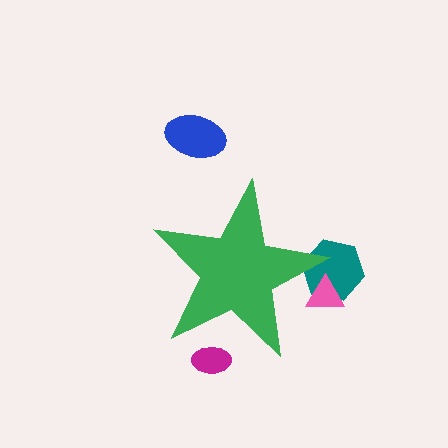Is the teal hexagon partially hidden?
Yes, the teal hexagon is partially hidden behind the green star.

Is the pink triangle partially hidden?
Yes, the pink triangle is partially hidden behind the green star.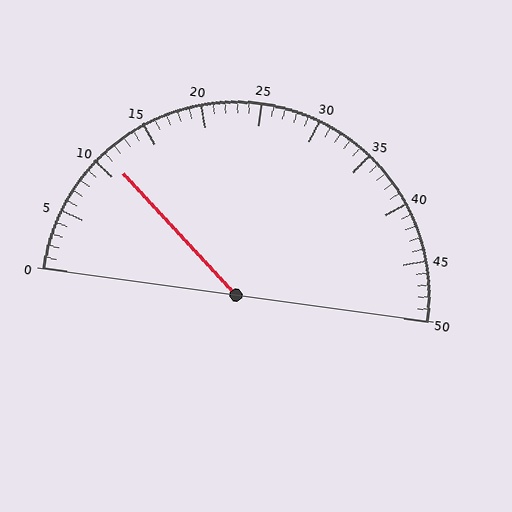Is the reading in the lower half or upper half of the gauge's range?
The reading is in the lower half of the range (0 to 50).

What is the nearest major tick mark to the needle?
The nearest major tick mark is 10.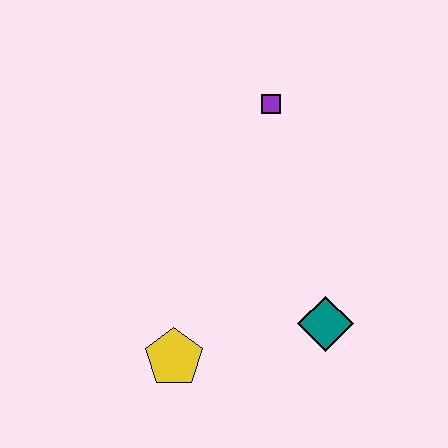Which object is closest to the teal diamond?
The yellow pentagon is closest to the teal diamond.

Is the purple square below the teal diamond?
No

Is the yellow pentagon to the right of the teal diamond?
No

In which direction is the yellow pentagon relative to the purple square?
The yellow pentagon is below the purple square.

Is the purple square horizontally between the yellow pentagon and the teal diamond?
Yes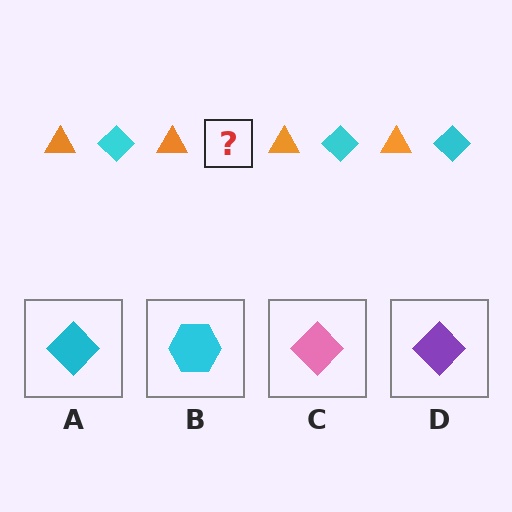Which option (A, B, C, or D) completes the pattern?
A.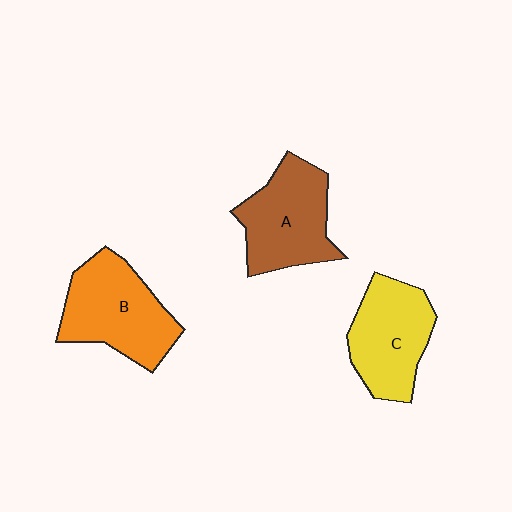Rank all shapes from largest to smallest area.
From largest to smallest: B (orange), A (brown), C (yellow).